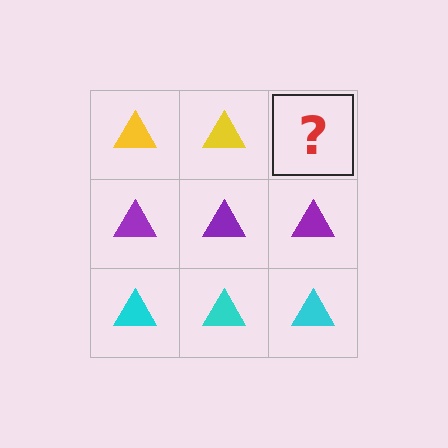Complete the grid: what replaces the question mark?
The question mark should be replaced with a yellow triangle.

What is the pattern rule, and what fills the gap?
The rule is that each row has a consistent color. The gap should be filled with a yellow triangle.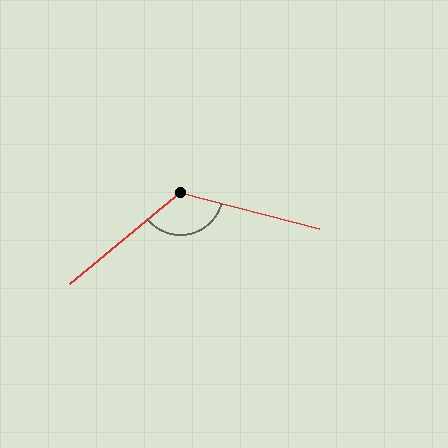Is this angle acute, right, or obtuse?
It is obtuse.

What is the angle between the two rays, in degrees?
Approximately 126 degrees.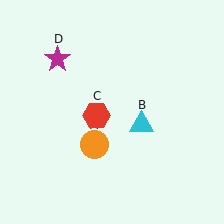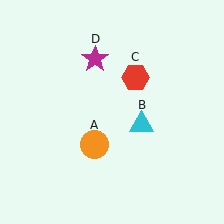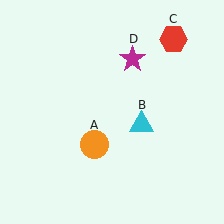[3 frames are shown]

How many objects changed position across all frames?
2 objects changed position: red hexagon (object C), magenta star (object D).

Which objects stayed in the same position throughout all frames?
Orange circle (object A) and cyan triangle (object B) remained stationary.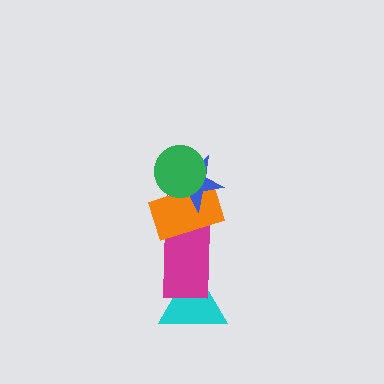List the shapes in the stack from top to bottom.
From top to bottom: the green circle, the blue star, the orange rectangle, the magenta rectangle, the cyan triangle.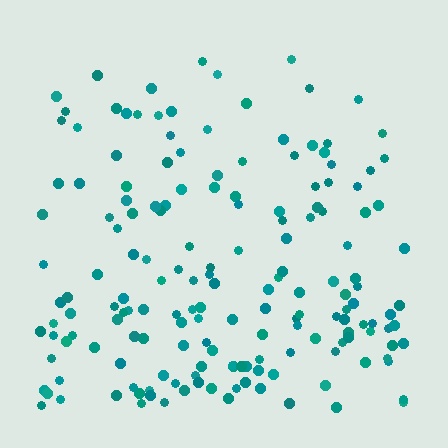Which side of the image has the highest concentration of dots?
The bottom.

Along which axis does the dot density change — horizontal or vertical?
Vertical.